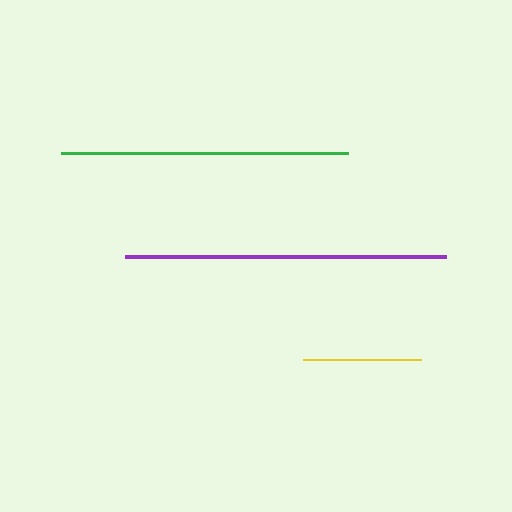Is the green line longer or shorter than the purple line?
The purple line is longer than the green line.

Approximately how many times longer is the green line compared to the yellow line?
The green line is approximately 2.4 times the length of the yellow line.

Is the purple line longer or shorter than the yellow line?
The purple line is longer than the yellow line.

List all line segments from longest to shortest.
From longest to shortest: purple, green, yellow.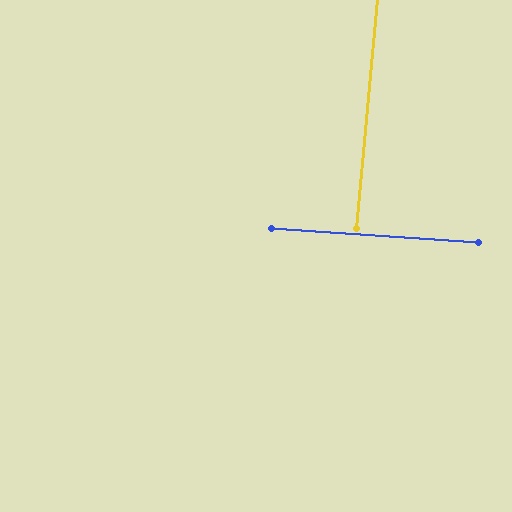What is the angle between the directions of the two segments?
Approximately 89 degrees.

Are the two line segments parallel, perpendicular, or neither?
Perpendicular — they meet at approximately 89°.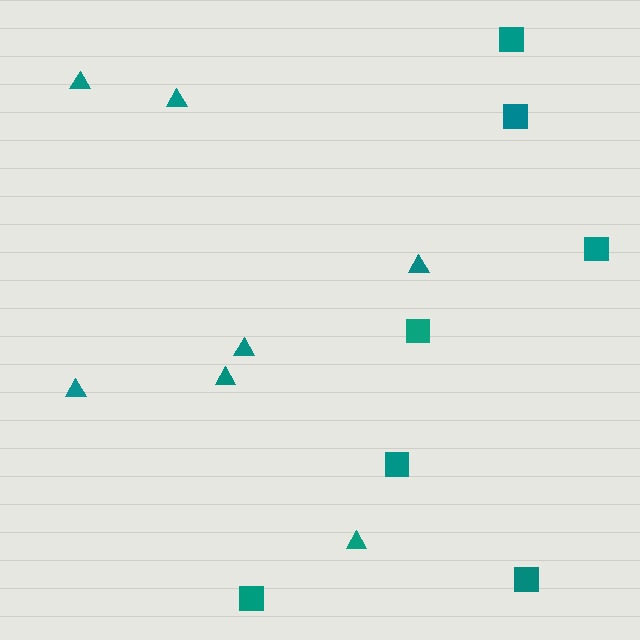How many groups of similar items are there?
There are 2 groups: one group of squares (7) and one group of triangles (7).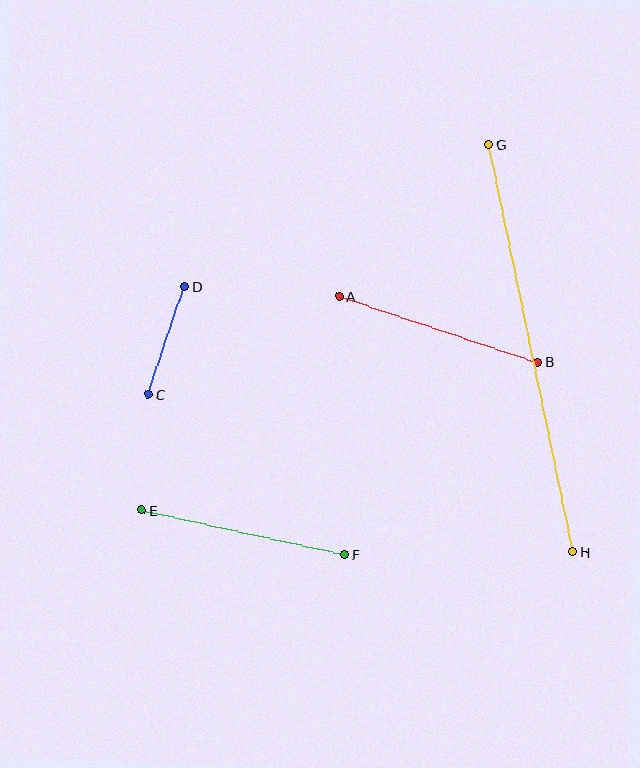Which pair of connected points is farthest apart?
Points G and H are farthest apart.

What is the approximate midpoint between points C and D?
The midpoint is at approximately (166, 340) pixels.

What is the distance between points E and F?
The distance is approximately 208 pixels.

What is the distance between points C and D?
The distance is approximately 114 pixels.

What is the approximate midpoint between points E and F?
The midpoint is at approximately (243, 532) pixels.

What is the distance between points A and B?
The distance is approximately 209 pixels.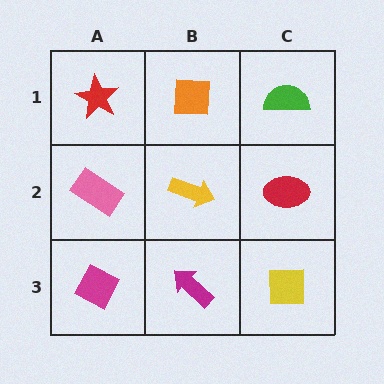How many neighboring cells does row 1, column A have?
2.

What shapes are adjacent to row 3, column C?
A red ellipse (row 2, column C), a magenta arrow (row 3, column B).